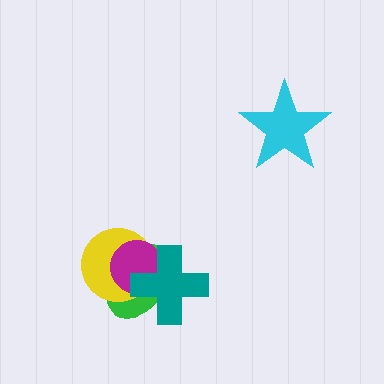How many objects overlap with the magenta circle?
3 objects overlap with the magenta circle.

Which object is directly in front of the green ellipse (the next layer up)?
The yellow circle is directly in front of the green ellipse.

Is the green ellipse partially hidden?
Yes, it is partially covered by another shape.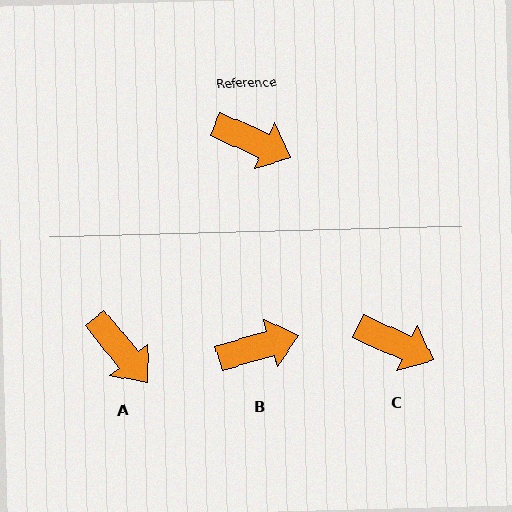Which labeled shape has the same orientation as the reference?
C.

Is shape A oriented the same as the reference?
No, it is off by about 27 degrees.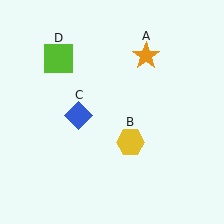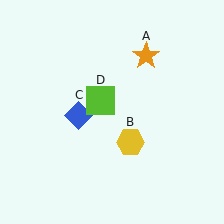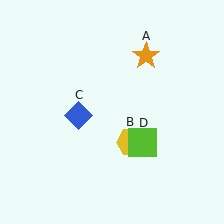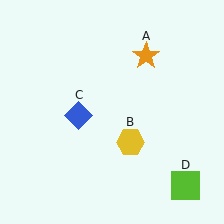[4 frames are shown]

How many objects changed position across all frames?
1 object changed position: lime square (object D).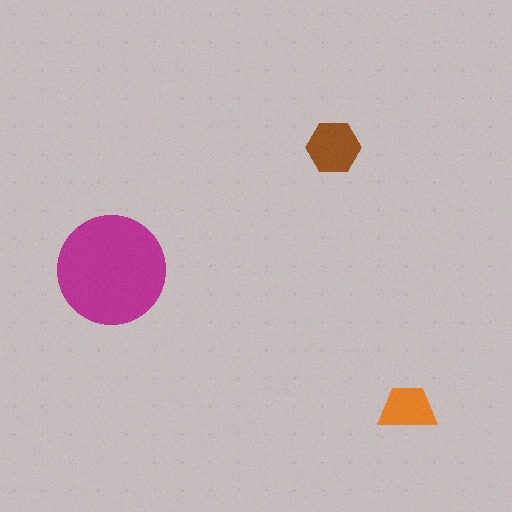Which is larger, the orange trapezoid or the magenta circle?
The magenta circle.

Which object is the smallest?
The orange trapezoid.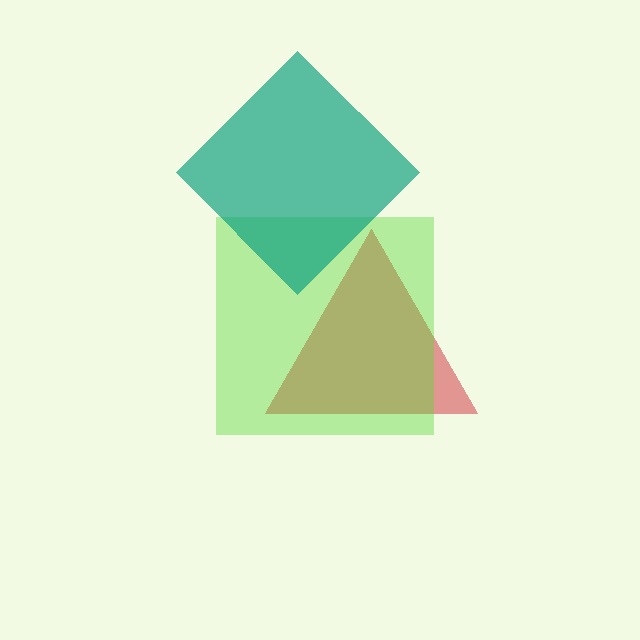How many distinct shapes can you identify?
There are 3 distinct shapes: a red triangle, a lime square, a teal diamond.